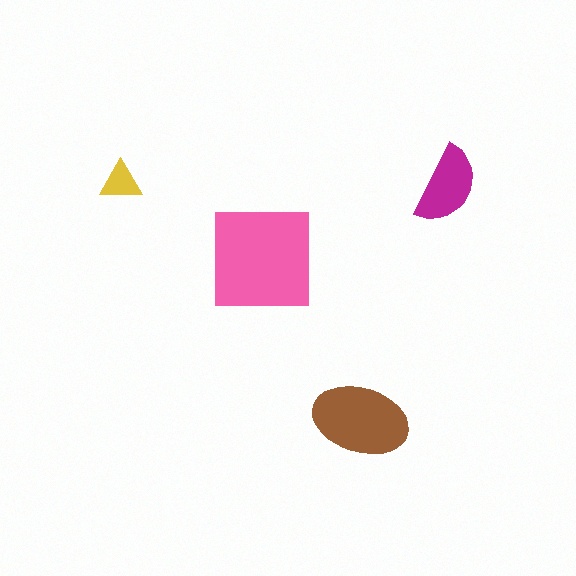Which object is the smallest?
The yellow triangle.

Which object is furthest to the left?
The yellow triangle is leftmost.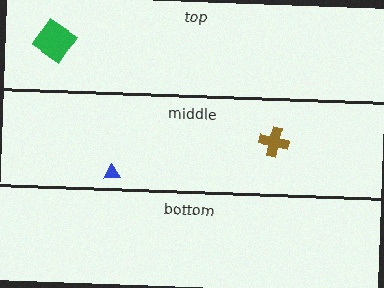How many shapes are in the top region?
1.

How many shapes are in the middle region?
2.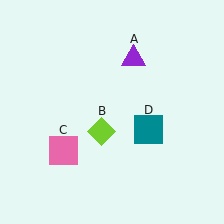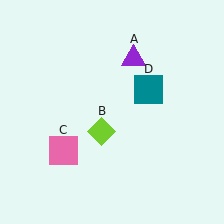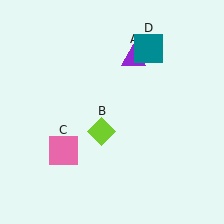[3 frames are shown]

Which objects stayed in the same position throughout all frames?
Purple triangle (object A) and lime diamond (object B) and pink square (object C) remained stationary.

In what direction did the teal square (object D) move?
The teal square (object D) moved up.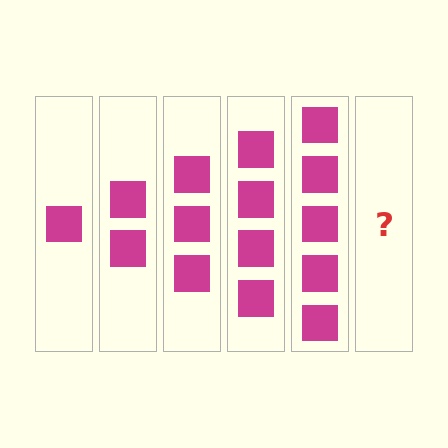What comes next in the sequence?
The next element should be 6 squares.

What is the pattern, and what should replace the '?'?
The pattern is that each step adds one more square. The '?' should be 6 squares.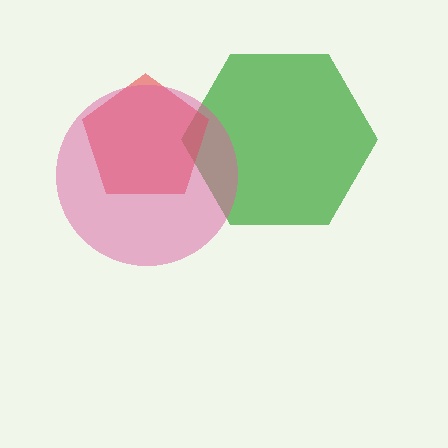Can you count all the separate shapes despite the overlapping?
Yes, there are 3 separate shapes.